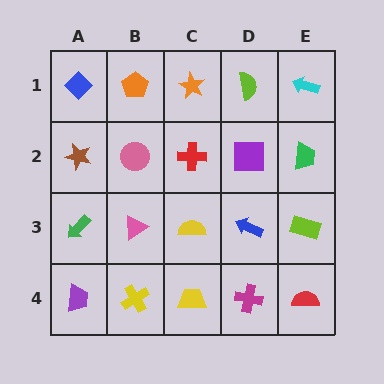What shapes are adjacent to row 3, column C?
A red cross (row 2, column C), a yellow trapezoid (row 4, column C), a pink triangle (row 3, column B), a blue arrow (row 3, column D).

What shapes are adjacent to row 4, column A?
A green arrow (row 3, column A), a yellow cross (row 4, column B).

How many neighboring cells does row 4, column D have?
3.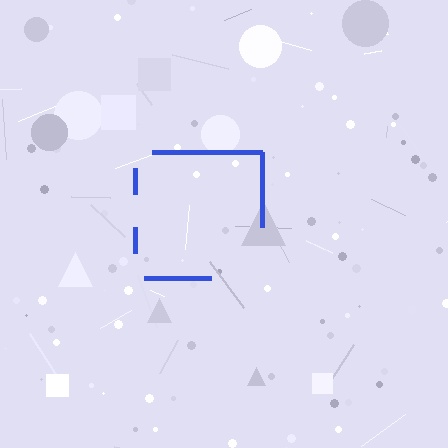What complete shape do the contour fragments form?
The contour fragments form a square.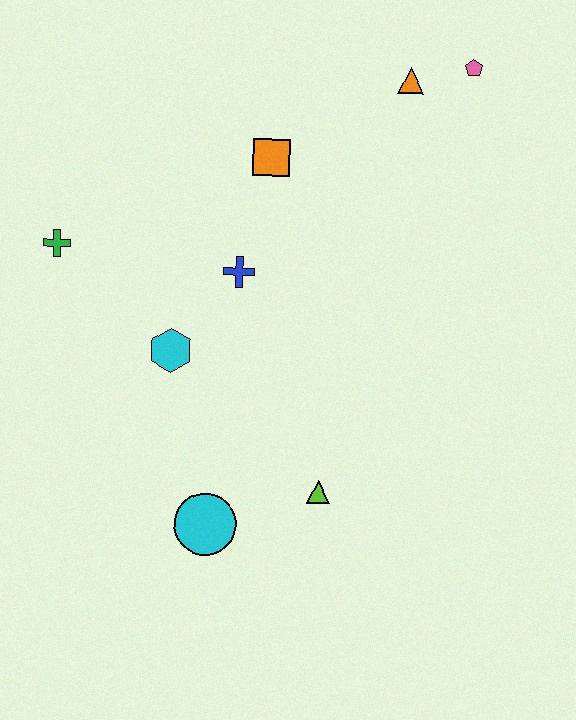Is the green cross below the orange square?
Yes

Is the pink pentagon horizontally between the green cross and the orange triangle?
No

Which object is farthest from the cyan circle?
The pink pentagon is farthest from the cyan circle.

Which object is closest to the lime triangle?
The cyan circle is closest to the lime triangle.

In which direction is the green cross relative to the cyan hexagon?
The green cross is to the left of the cyan hexagon.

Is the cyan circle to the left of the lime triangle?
Yes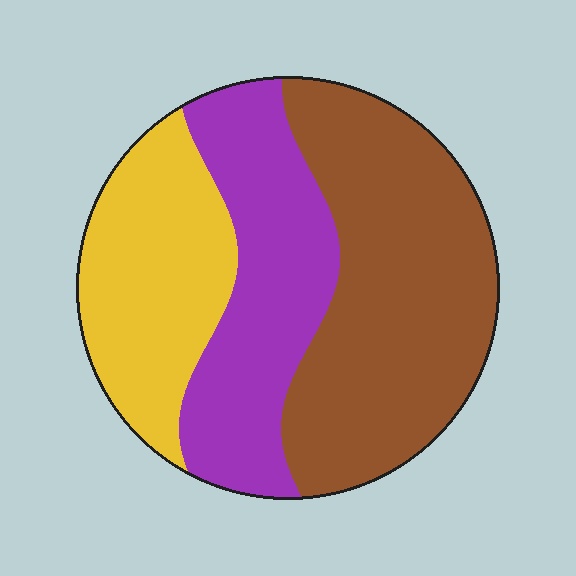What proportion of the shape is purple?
Purple covers about 30% of the shape.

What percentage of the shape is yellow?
Yellow covers 26% of the shape.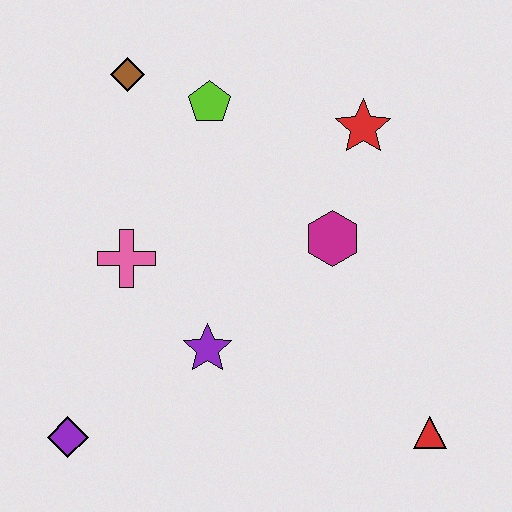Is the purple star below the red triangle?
No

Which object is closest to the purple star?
The pink cross is closest to the purple star.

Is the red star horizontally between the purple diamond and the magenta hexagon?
No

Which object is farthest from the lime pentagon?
The red triangle is farthest from the lime pentagon.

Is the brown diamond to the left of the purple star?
Yes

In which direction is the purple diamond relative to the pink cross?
The purple diamond is below the pink cross.